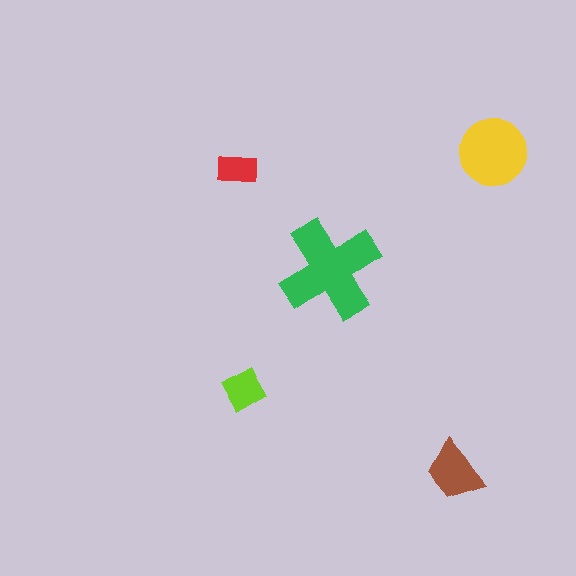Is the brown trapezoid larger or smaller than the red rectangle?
Larger.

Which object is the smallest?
The red rectangle.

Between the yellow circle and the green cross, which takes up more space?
The green cross.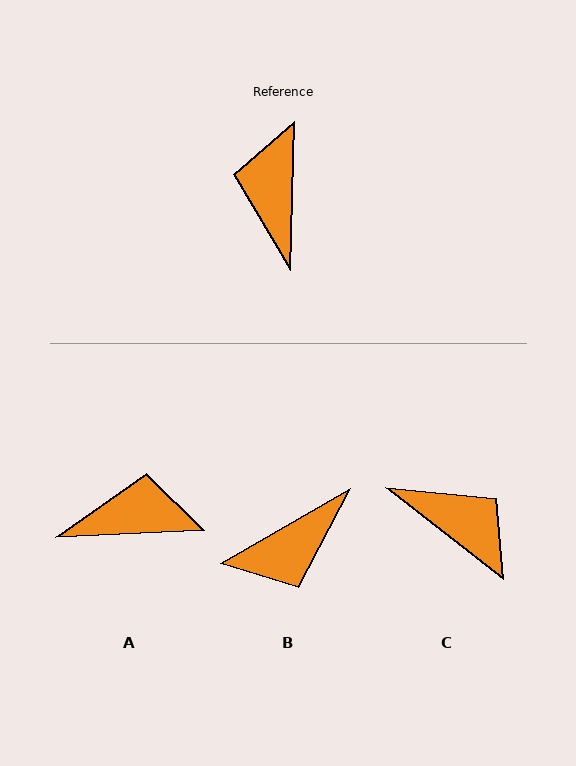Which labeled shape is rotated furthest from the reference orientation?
C, about 126 degrees away.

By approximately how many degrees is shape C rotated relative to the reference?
Approximately 126 degrees clockwise.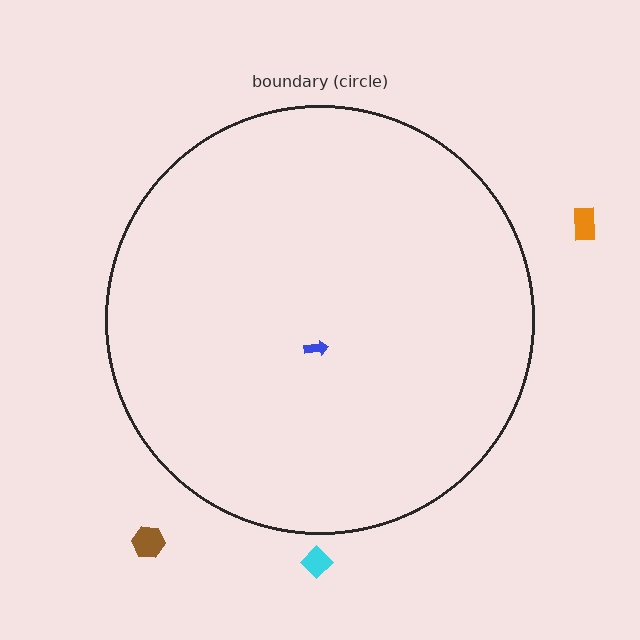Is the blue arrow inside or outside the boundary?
Inside.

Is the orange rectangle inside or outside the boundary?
Outside.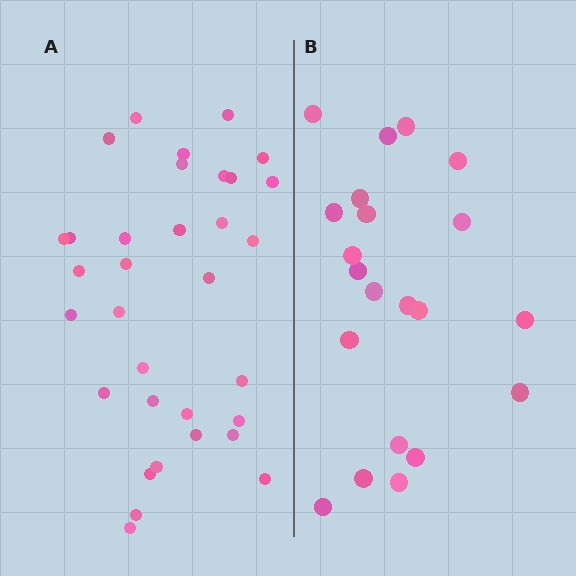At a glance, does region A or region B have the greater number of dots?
Region A (the left region) has more dots.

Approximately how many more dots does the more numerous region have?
Region A has roughly 12 or so more dots than region B.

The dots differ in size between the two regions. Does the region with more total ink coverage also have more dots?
No. Region B has more total ink coverage because its dots are larger, but region A actually contains more individual dots. Total area can be misleading — the number of items is what matters here.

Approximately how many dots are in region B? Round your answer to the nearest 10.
About 20 dots. (The exact count is 21, which rounds to 20.)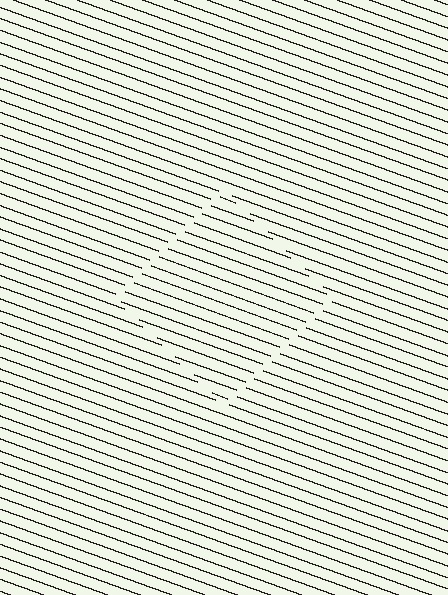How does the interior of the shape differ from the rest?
The interior of the shape contains the same grating, shifted by half a period — the contour is defined by the phase discontinuity where line-ends from the inner and outer gratings abut.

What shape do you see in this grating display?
An illusory square. The interior of the shape contains the same grating, shifted by half a period — the contour is defined by the phase discontinuity where line-ends from the inner and outer gratings abut.